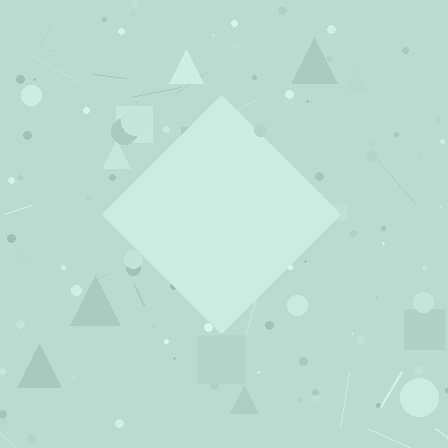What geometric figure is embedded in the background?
A diamond is embedded in the background.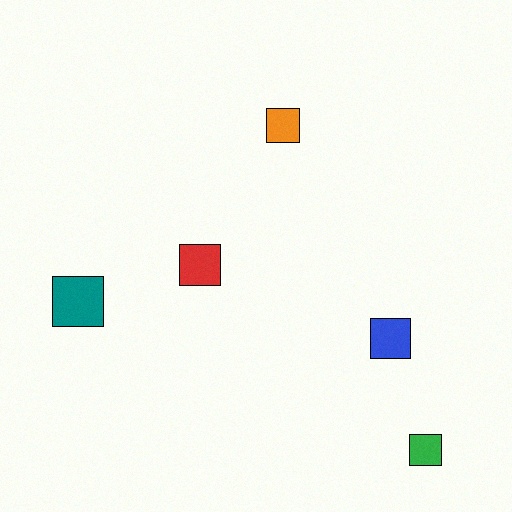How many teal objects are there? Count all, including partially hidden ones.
There is 1 teal object.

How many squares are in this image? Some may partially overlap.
There are 5 squares.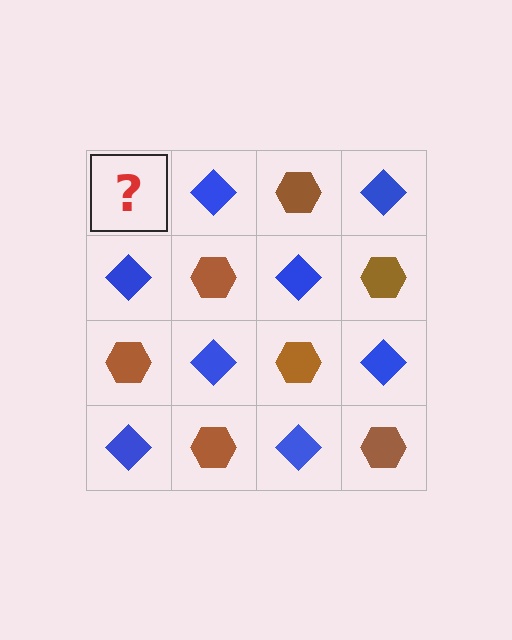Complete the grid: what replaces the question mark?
The question mark should be replaced with a brown hexagon.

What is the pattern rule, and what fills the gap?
The rule is that it alternates brown hexagon and blue diamond in a checkerboard pattern. The gap should be filled with a brown hexagon.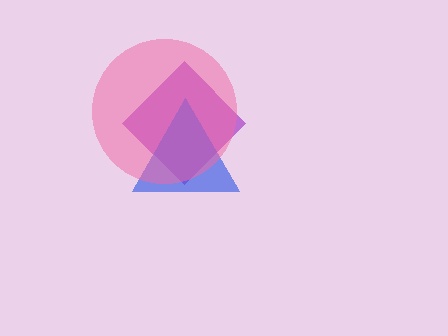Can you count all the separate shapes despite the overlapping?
Yes, there are 3 separate shapes.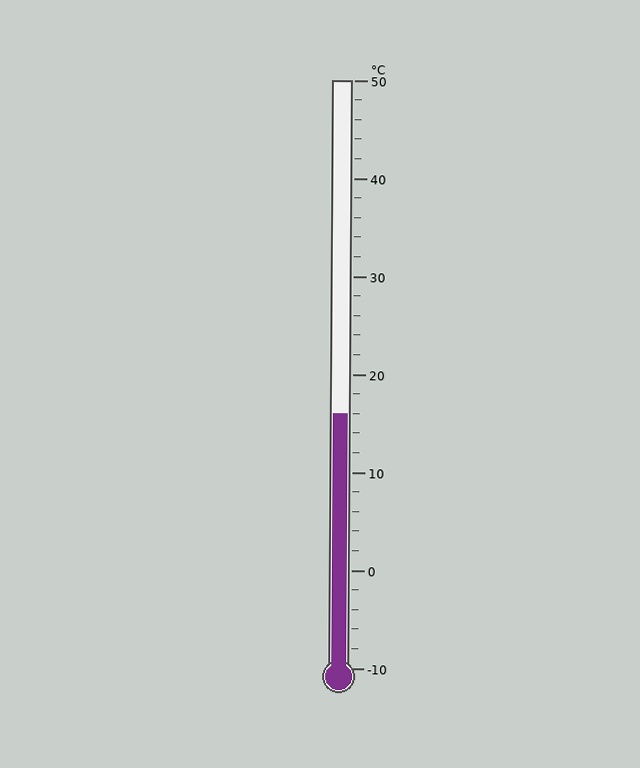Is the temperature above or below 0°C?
The temperature is above 0°C.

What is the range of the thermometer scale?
The thermometer scale ranges from -10°C to 50°C.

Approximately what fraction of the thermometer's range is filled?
The thermometer is filled to approximately 45% of its range.